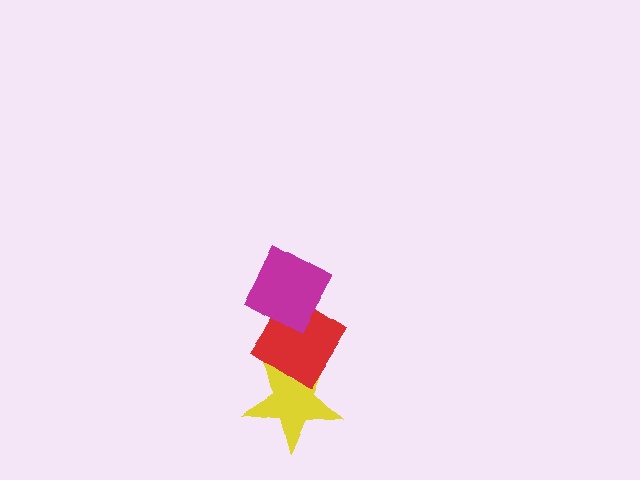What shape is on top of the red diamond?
The magenta diamond is on top of the red diamond.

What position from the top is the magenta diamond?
The magenta diamond is 1st from the top.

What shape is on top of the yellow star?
The red diamond is on top of the yellow star.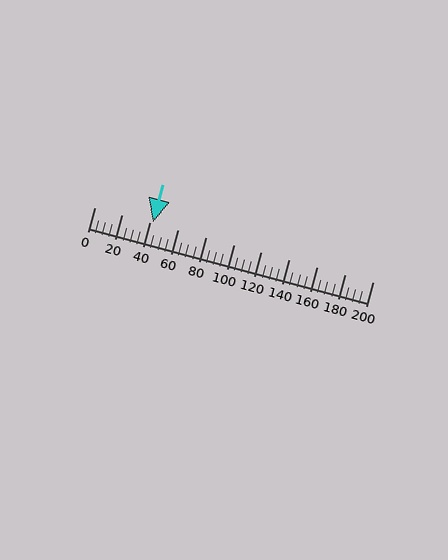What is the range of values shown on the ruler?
The ruler shows values from 0 to 200.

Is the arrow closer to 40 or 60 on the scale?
The arrow is closer to 40.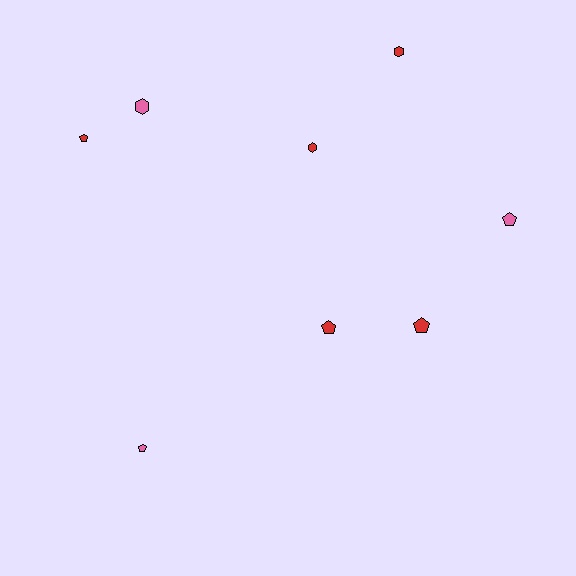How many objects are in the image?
There are 8 objects.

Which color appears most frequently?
Red, with 5 objects.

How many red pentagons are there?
There are 3 red pentagons.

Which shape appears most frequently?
Pentagon, with 5 objects.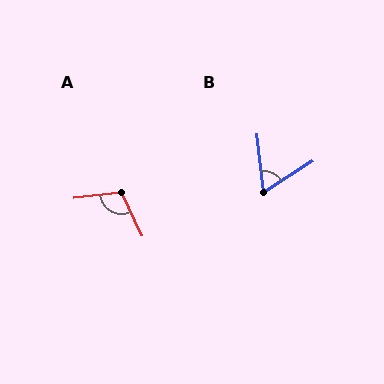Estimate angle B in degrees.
Approximately 64 degrees.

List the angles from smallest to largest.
B (64°), A (108°).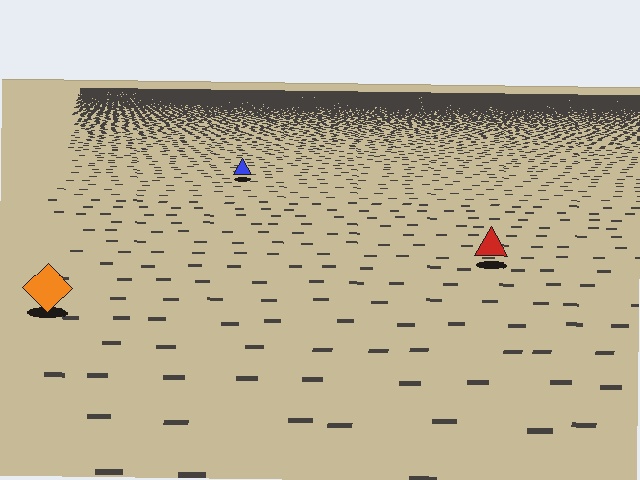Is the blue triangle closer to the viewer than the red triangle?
No. The red triangle is closer — you can tell from the texture gradient: the ground texture is coarser near it.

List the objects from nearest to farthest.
From nearest to farthest: the orange diamond, the red triangle, the blue triangle.